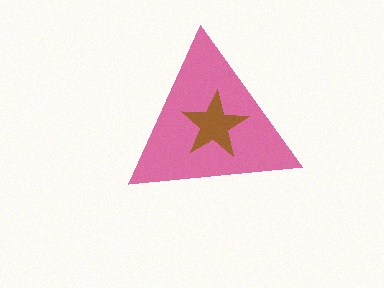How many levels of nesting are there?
2.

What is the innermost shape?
The brown star.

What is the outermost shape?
The pink triangle.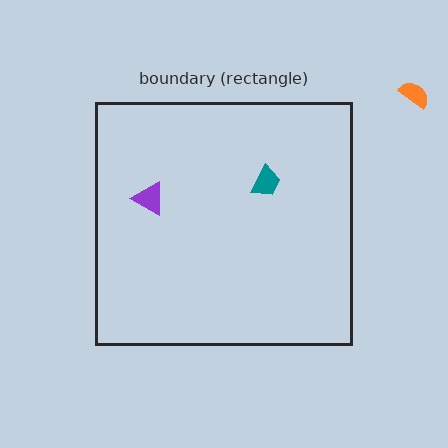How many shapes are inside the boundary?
2 inside, 1 outside.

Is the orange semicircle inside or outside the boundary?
Outside.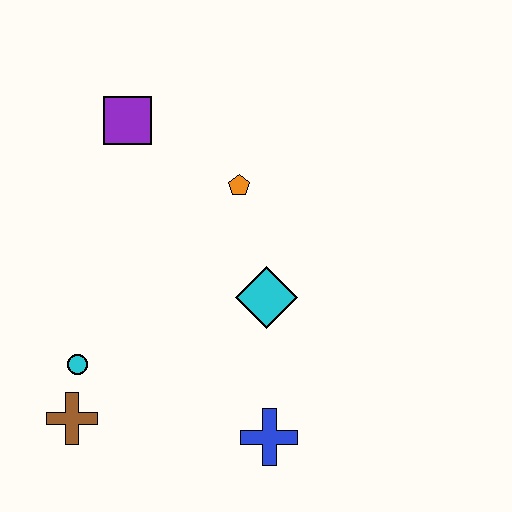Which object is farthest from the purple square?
The blue cross is farthest from the purple square.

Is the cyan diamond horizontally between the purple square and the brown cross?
No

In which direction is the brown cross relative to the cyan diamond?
The brown cross is to the left of the cyan diamond.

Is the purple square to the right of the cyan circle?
Yes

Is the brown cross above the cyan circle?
No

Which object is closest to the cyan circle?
The brown cross is closest to the cyan circle.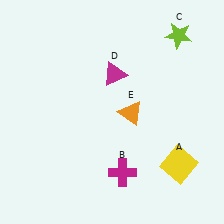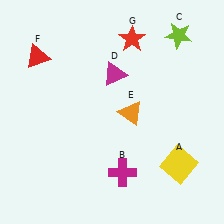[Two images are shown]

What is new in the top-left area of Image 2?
A red triangle (F) was added in the top-left area of Image 2.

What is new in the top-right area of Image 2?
A red star (G) was added in the top-right area of Image 2.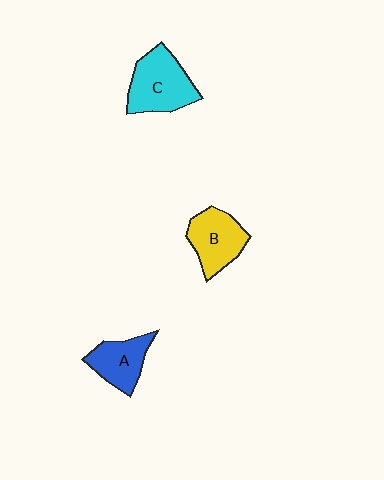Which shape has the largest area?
Shape C (cyan).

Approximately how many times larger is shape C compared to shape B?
Approximately 1.2 times.